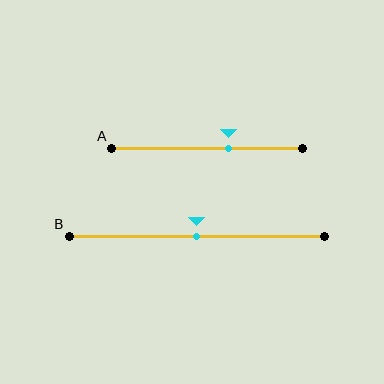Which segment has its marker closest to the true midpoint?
Segment B has its marker closest to the true midpoint.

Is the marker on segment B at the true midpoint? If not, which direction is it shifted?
Yes, the marker on segment B is at the true midpoint.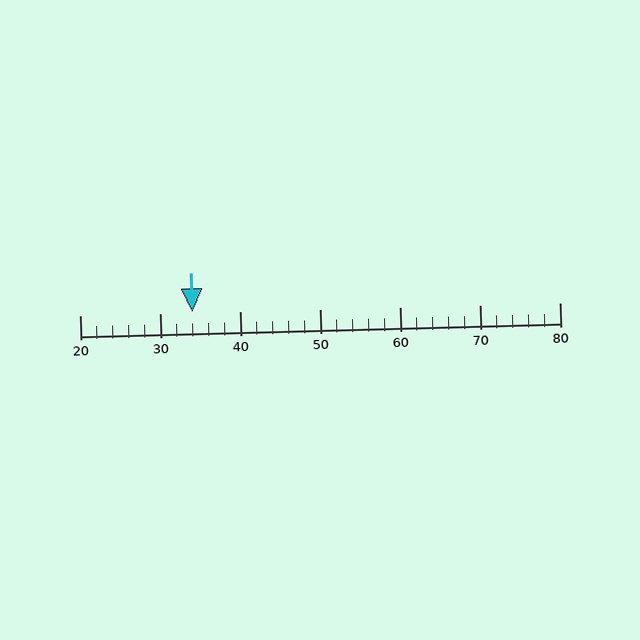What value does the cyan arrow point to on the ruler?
The cyan arrow points to approximately 34.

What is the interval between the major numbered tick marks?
The major tick marks are spaced 10 units apart.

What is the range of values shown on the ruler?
The ruler shows values from 20 to 80.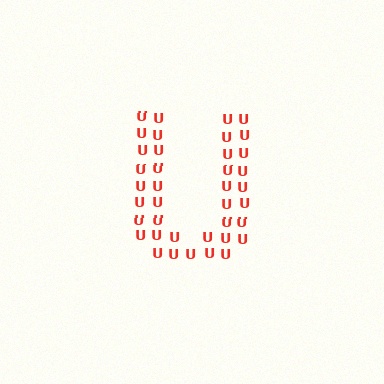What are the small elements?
The small elements are letter U's.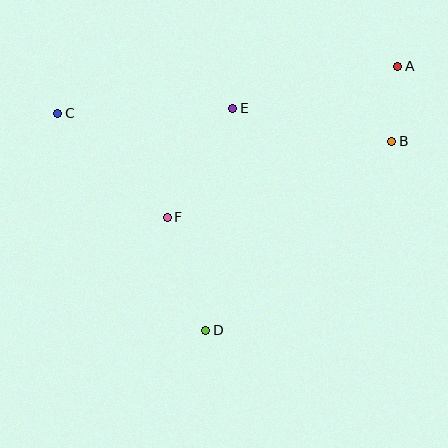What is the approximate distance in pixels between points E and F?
The distance between E and F is approximately 127 pixels.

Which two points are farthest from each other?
Points A and C are farthest from each other.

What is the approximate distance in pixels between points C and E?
The distance between C and E is approximately 175 pixels.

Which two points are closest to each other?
Points A and B are closest to each other.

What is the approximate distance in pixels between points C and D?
The distance between C and D is approximately 263 pixels.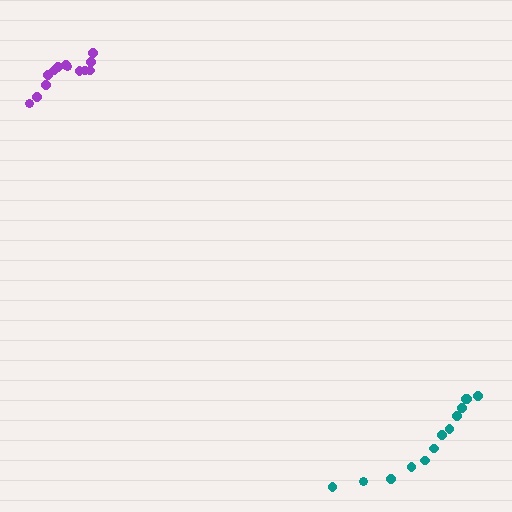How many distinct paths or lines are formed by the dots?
There are 2 distinct paths.